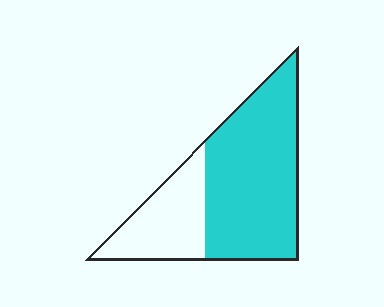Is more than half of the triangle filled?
Yes.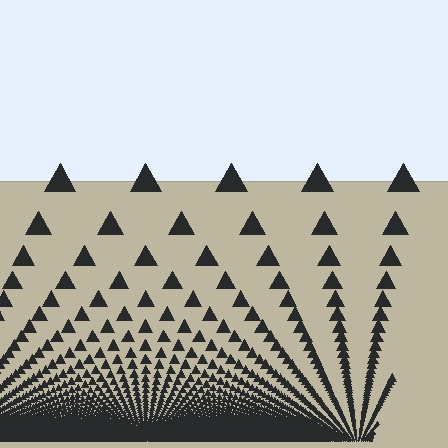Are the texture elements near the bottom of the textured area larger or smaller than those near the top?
Smaller. The gradient is inverted — elements near the bottom are smaller and denser.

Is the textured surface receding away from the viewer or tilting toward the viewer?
The surface appears to tilt toward the viewer. Texture elements get larger and sparser toward the top.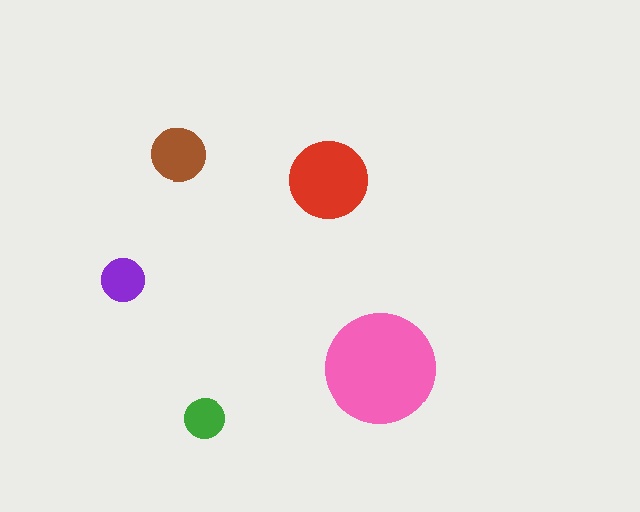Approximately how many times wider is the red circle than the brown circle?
About 1.5 times wider.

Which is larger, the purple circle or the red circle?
The red one.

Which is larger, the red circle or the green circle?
The red one.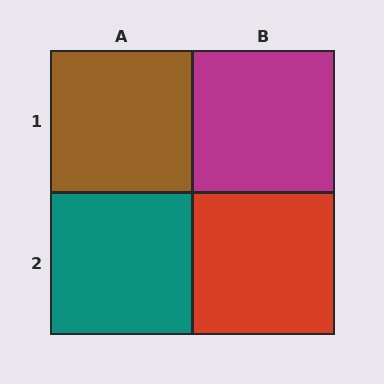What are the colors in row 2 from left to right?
Teal, red.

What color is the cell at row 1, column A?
Brown.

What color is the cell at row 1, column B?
Magenta.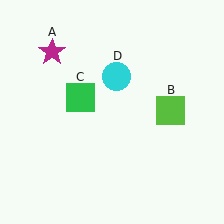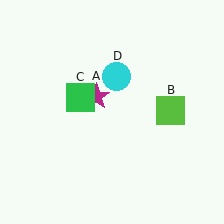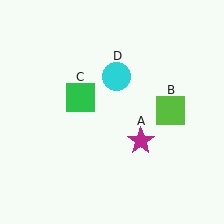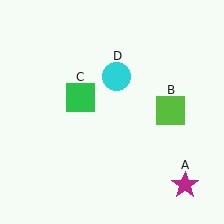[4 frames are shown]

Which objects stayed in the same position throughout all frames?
Lime square (object B) and green square (object C) and cyan circle (object D) remained stationary.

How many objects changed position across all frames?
1 object changed position: magenta star (object A).